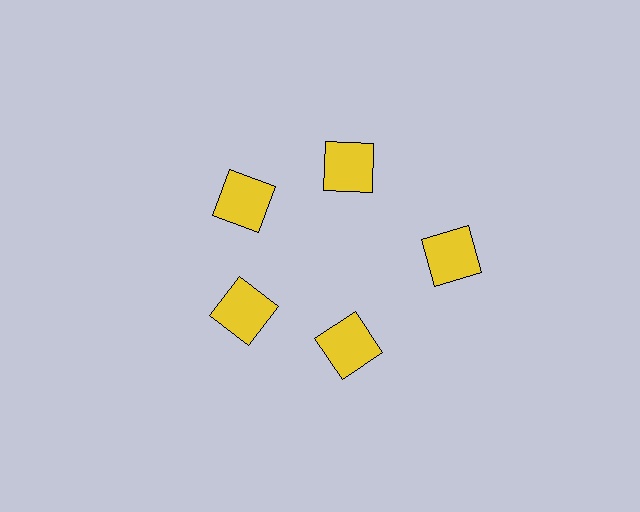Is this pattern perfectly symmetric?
No. The 5 yellow squares are arranged in a ring, but one element near the 3 o'clock position is pushed outward from the center, breaking the 5-fold rotational symmetry.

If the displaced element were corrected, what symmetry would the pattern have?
It would have 5-fold rotational symmetry — the pattern would map onto itself every 72 degrees.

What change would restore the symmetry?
The symmetry would be restored by moving it inward, back onto the ring so that all 5 squares sit at equal angles and equal distance from the center.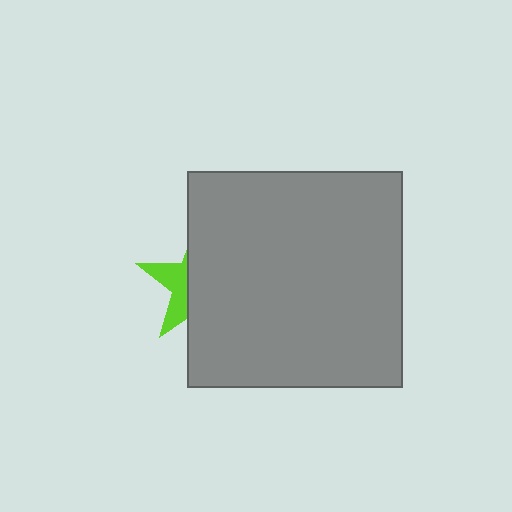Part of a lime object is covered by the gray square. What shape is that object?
It is a star.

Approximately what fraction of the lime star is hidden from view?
Roughly 67% of the lime star is hidden behind the gray square.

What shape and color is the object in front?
The object in front is a gray square.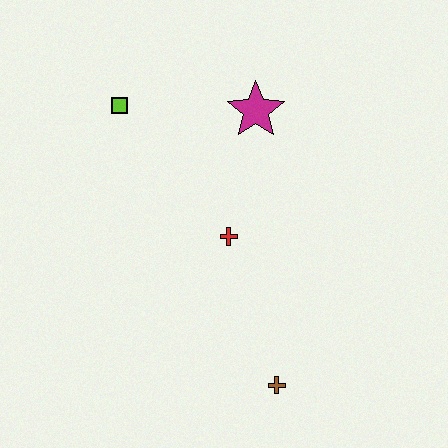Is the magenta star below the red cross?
No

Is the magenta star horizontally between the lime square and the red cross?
No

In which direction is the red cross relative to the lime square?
The red cross is below the lime square.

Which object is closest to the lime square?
The magenta star is closest to the lime square.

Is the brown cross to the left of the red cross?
No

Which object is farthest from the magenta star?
The brown cross is farthest from the magenta star.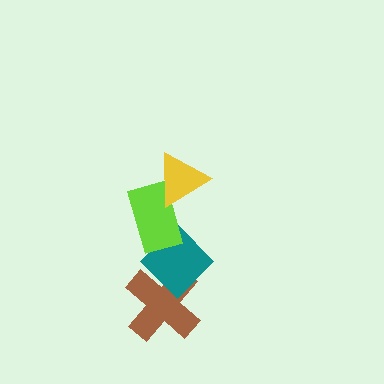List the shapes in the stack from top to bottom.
From top to bottom: the yellow triangle, the lime rectangle, the teal diamond, the brown cross.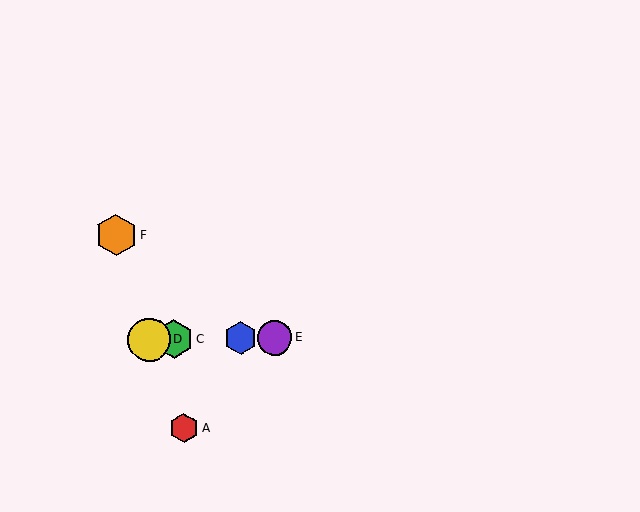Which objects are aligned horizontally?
Objects B, C, D, E are aligned horizontally.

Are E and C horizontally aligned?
Yes, both are at y≈338.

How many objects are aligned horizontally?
4 objects (B, C, D, E) are aligned horizontally.